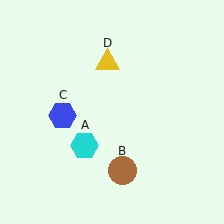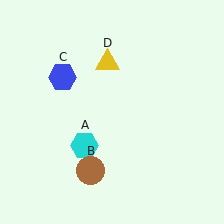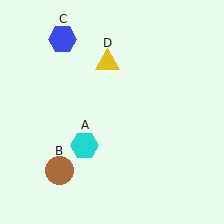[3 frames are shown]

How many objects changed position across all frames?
2 objects changed position: brown circle (object B), blue hexagon (object C).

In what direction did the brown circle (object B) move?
The brown circle (object B) moved left.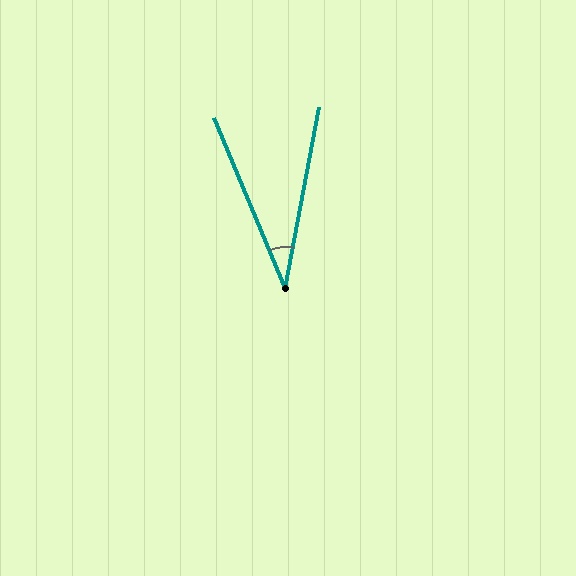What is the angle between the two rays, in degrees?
Approximately 33 degrees.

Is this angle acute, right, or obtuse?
It is acute.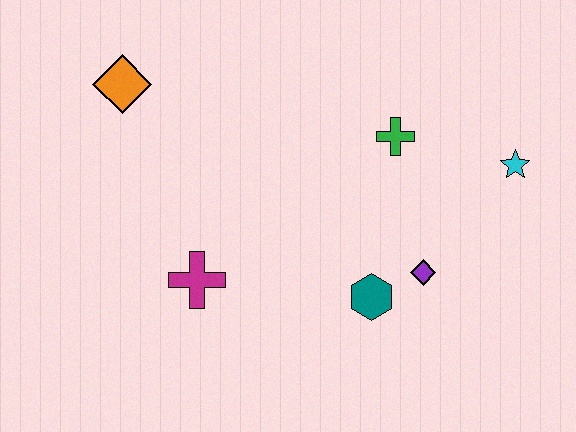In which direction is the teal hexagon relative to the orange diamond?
The teal hexagon is to the right of the orange diamond.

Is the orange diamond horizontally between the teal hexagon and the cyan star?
No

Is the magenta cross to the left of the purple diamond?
Yes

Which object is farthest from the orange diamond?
The cyan star is farthest from the orange diamond.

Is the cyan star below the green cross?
Yes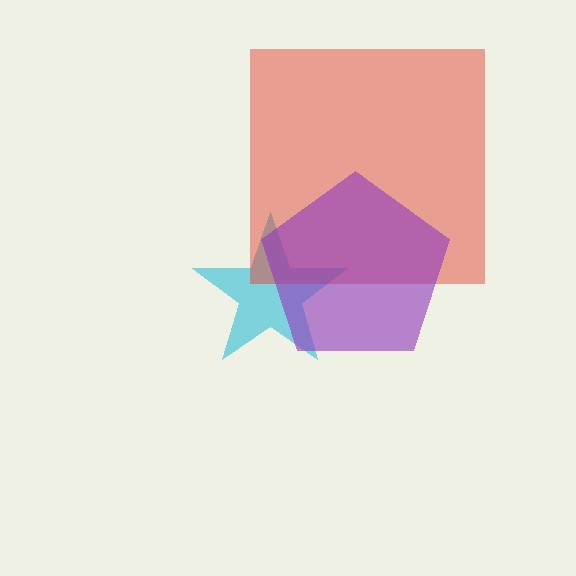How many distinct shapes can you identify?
There are 3 distinct shapes: a cyan star, a red square, a purple pentagon.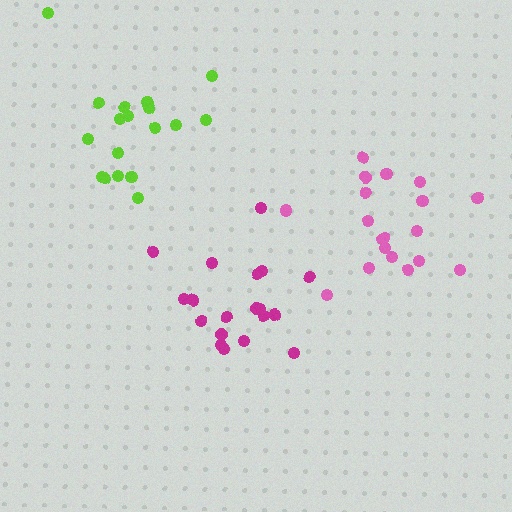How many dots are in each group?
Group 1: 19 dots, Group 2: 18 dots, Group 3: 19 dots (56 total).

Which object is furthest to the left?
The lime cluster is leftmost.